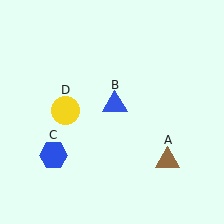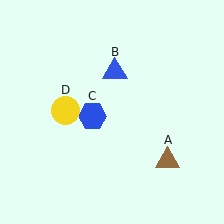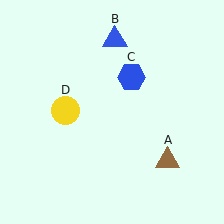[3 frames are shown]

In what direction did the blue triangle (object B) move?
The blue triangle (object B) moved up.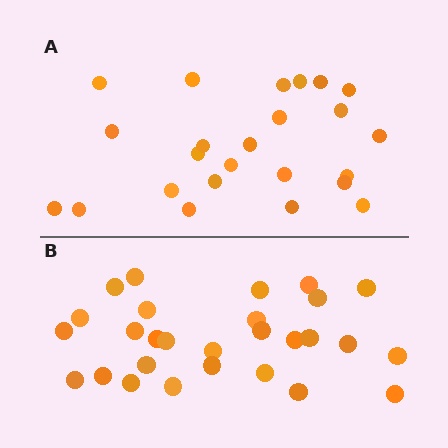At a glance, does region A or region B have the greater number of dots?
Region B (the bottom region) has more dots.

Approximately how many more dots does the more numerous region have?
Region B has about 4 more dots than region A.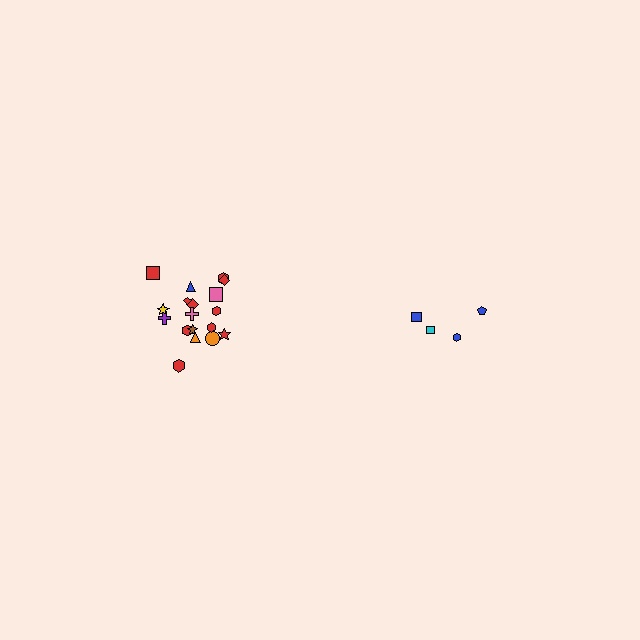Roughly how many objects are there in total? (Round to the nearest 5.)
Roughly 20 objects in total.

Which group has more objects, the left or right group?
The left group.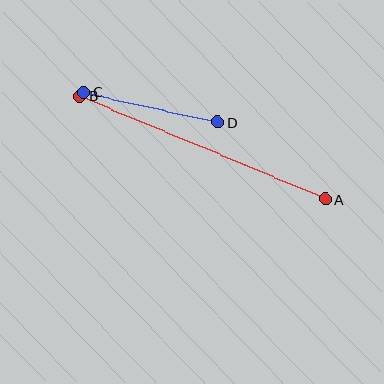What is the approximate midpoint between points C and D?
The midpoint is at approximately (151, 107) pixels.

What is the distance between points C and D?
The distance is approximately 138 pixels.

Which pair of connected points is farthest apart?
Points A and B are farthest apart.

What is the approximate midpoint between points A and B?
The midpoint is at approximately (202, 148) pixels.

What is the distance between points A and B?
The distance is approximately 266 pixels.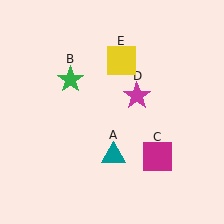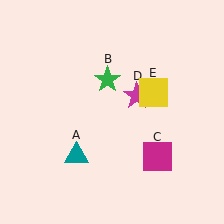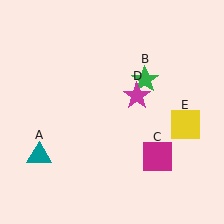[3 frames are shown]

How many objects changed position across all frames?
3 objects changed position: teal triangle (object A), green star (object B), yellow square (object E).